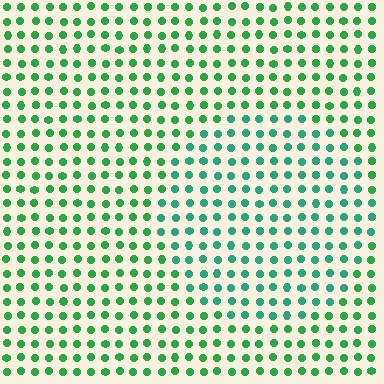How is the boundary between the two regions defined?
The boundary is defined purely by a slight shift in hue (about 27 degrees). Spacing, size, and orientation are identical on both sides.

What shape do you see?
I see a circle.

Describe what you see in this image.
The image is filled with small green elements in a uniform arrangement. A circle-shaped region is visible where the elements are tinted to a slightly different hue, forming a subtle color boundary.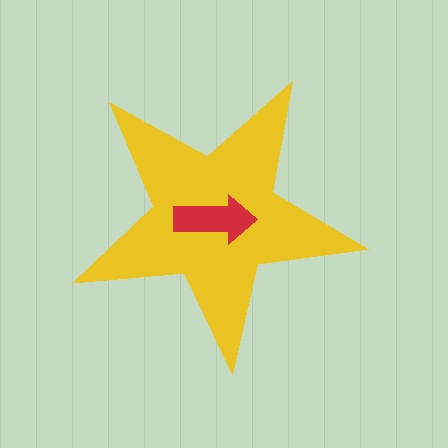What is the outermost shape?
The yellow star.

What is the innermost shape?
The red arrow.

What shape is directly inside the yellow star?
The red arrow.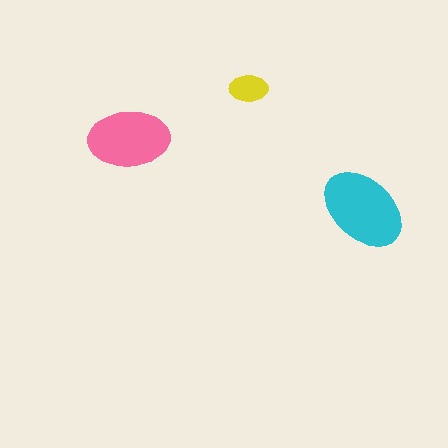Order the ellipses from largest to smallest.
the cyan one, the pink one, the yellow one.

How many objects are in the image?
There are 3 objects in the image.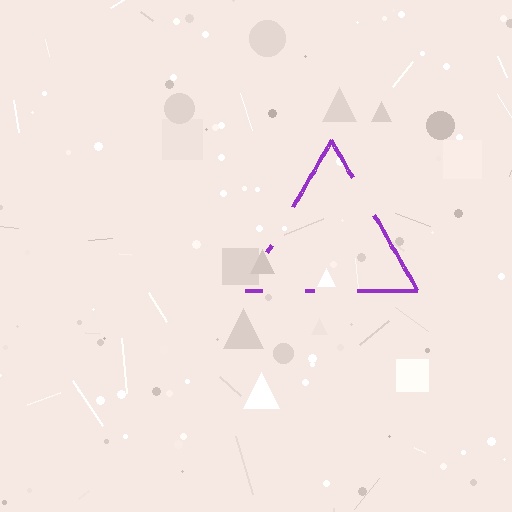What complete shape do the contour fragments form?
The contour fragments form a triangle.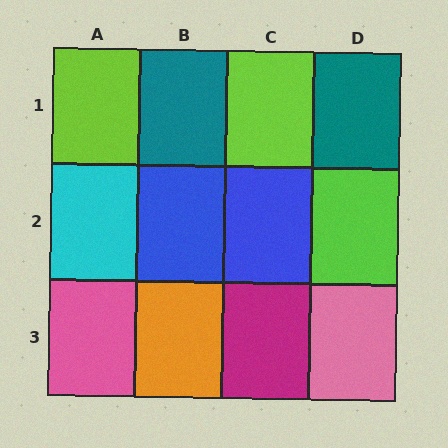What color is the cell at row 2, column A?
Cyan.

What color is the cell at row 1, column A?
Lime.